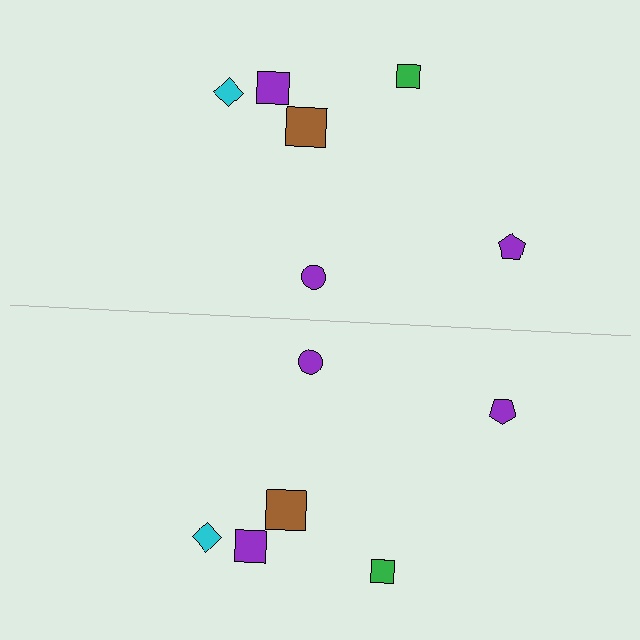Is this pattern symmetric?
Yes, this pattern has bilateral (reflection) symmetry.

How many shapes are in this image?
There are 12 shapes in this image.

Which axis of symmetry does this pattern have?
The pattern has a horizontal axis of symmetry running through the center of the image.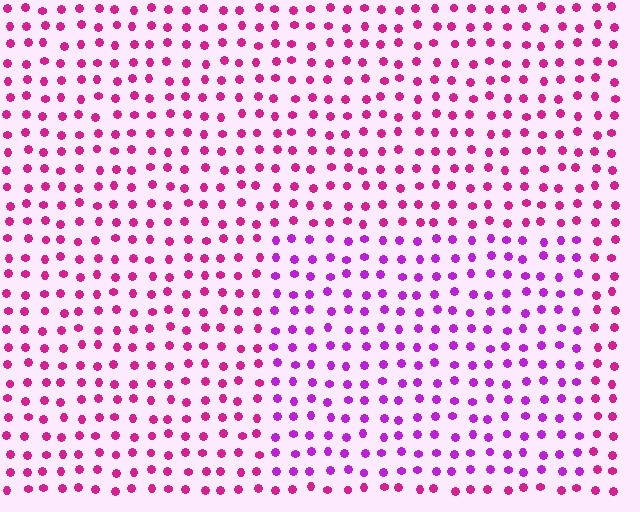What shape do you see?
I see a rectangle.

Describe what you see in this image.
The image is filled with small magenta elements in a uniform arrangement. A rectangle-shaped region is visible where the elements are tinted to a slightly different hue, forming a subtle color boundary.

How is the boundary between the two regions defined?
The boundary is defined purely by a slight shift in hue (about 31 degrees). Spacing, size, and orientation are identical on both sides.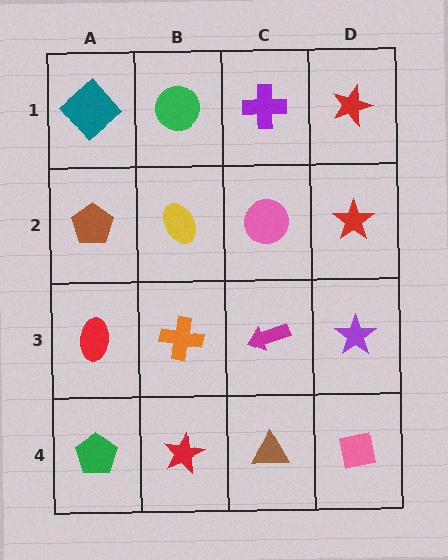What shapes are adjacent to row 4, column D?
A purple star (row 3, column D), a brown triangle (row 4, column C).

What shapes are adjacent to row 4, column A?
A red ellipse (row 3, column A), a red star (row 4, column B).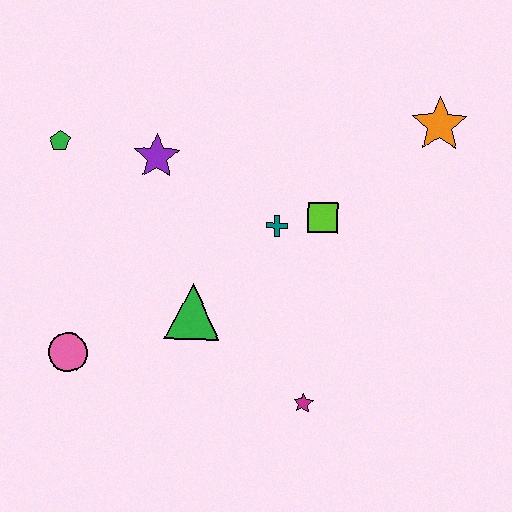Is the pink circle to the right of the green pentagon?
Yes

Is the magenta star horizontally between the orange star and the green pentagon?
Yes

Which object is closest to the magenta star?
The green triangle is closest to the magenta star.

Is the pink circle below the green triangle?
Yes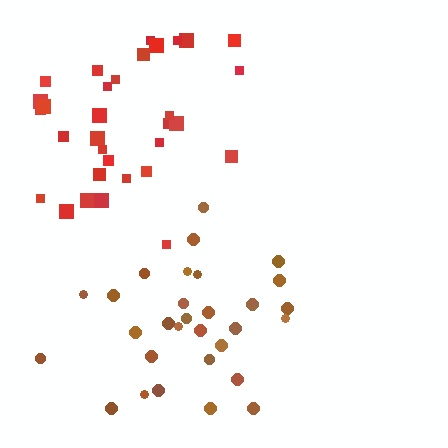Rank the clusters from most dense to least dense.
red, brown.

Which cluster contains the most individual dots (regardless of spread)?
Red (32).